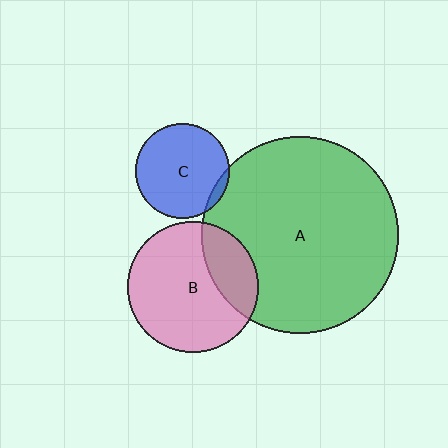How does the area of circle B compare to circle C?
Approximately 1.9 times.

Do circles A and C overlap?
Yes.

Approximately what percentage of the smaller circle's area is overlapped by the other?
Approximately 5%.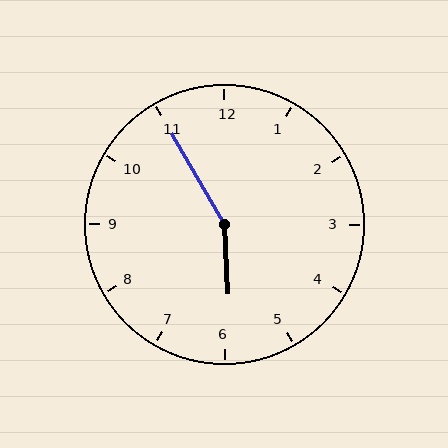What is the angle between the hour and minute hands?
Approximately 152 degrees.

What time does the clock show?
5:55.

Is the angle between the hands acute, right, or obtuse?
It is obtuse.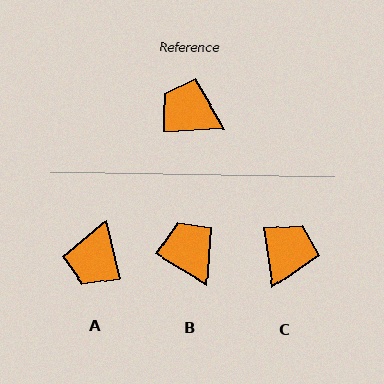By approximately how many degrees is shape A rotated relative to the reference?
Approximately 99 degrees counter-clockwise.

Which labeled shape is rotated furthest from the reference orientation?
A, about 99 degrees away.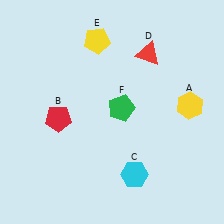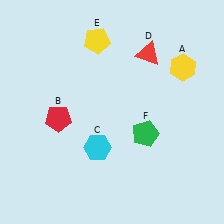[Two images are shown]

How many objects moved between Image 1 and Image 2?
3 objects moved between the two images.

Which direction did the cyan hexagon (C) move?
The cyan hexagon (C) moved left.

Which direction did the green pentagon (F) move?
The green pentagon (F) moved down.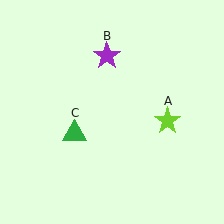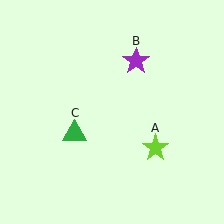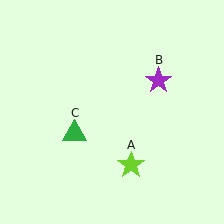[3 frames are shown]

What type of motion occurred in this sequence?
The lime star (object A), purple star (object B) rotated clockwise around the center of the scene.